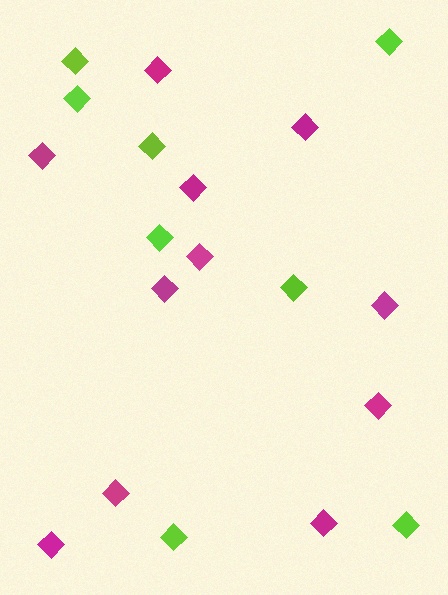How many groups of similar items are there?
There are 2 groups: one group of lime diamonds (8) and one group of magenta diamonds (11).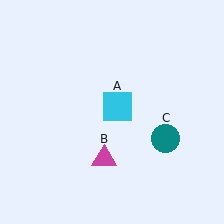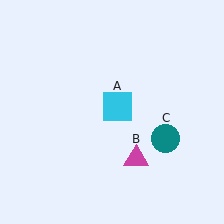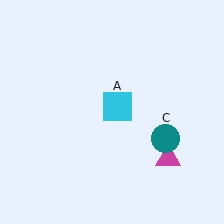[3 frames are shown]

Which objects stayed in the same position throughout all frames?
Cyan square (object A) and teal circle (object C) remained stationary.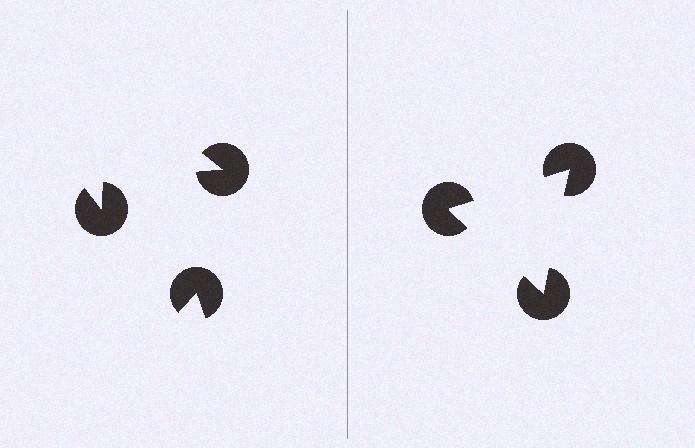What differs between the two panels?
The pac-man discs are positioned identically on both sides; only the wedge orientations differ. On the right they align to a triangle; on the left they are misaligned.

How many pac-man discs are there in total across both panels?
6 — 3 on each side.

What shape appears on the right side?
An illusory triangle.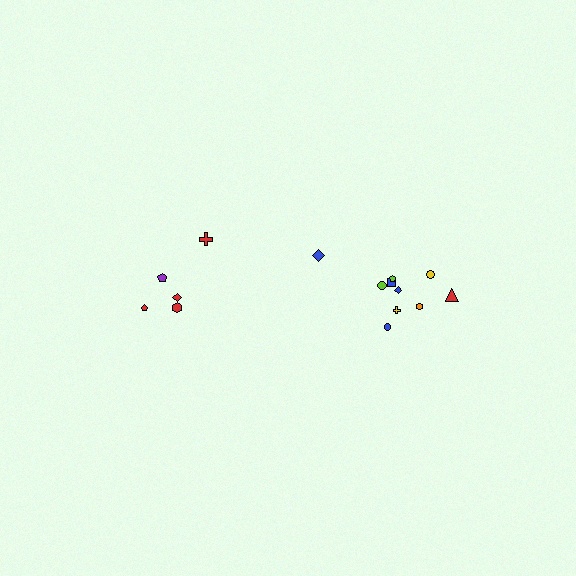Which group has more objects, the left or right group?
The right group.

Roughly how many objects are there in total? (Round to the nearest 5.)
Roughly 15 objects in total.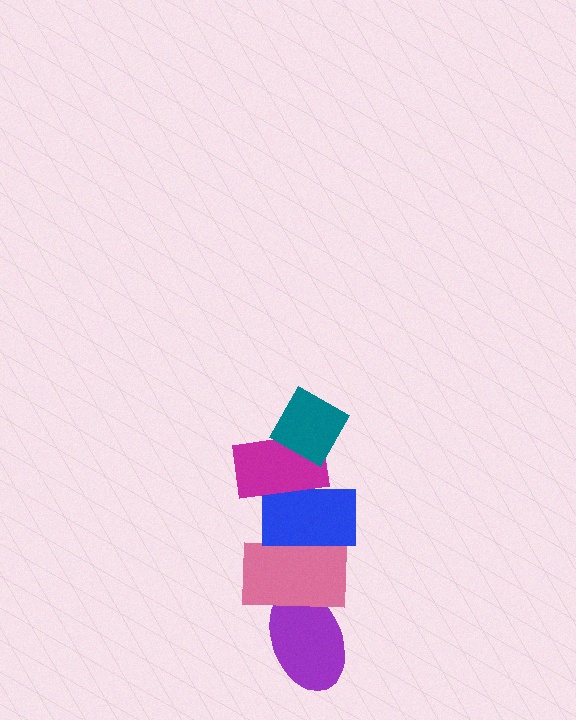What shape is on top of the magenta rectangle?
The teal diamond is on top of the magenta rectangle.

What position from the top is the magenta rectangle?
The magenta rectangle is 2nd from the top.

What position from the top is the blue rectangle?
The blue rectangle is 3rd from the top.